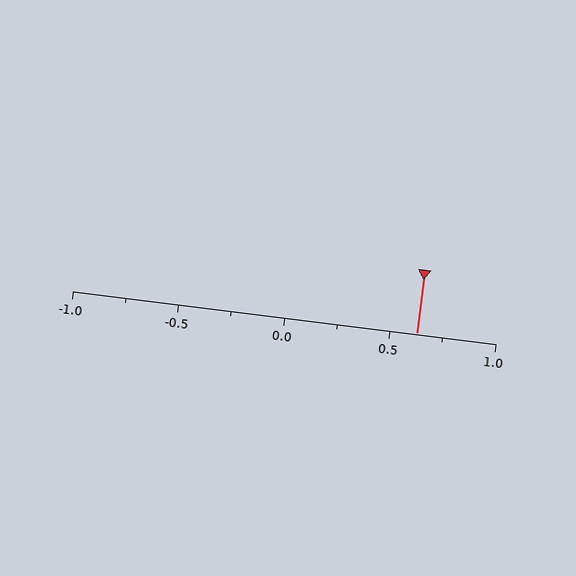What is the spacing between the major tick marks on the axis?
The major ticks are spaced 0.5 apart.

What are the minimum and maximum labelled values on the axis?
The axis runs from -1.0 to 1.0.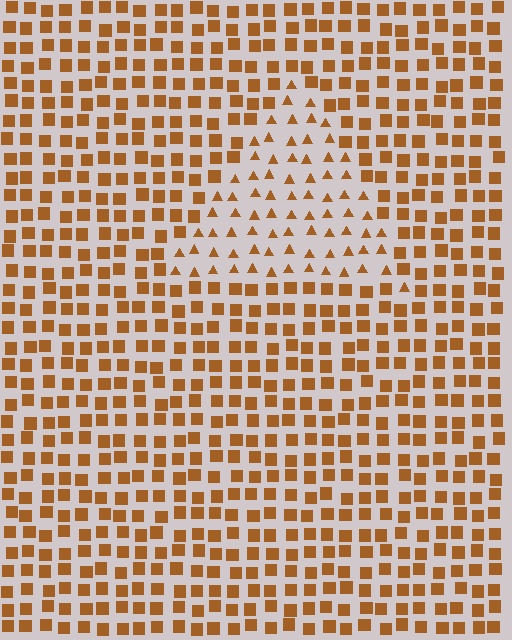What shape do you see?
I see a triangle.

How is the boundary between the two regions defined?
The boundary is defined by a change in element shape: triangles inside vs. squares outside. All elements share the same color and spacing.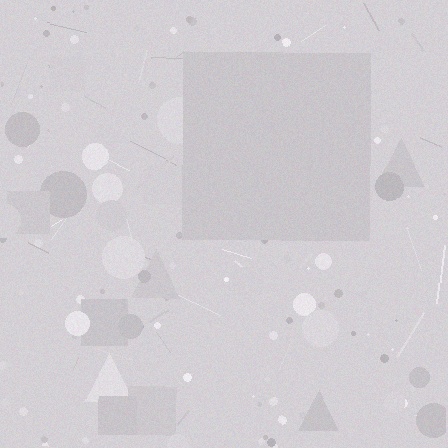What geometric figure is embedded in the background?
A square is embedded in the background.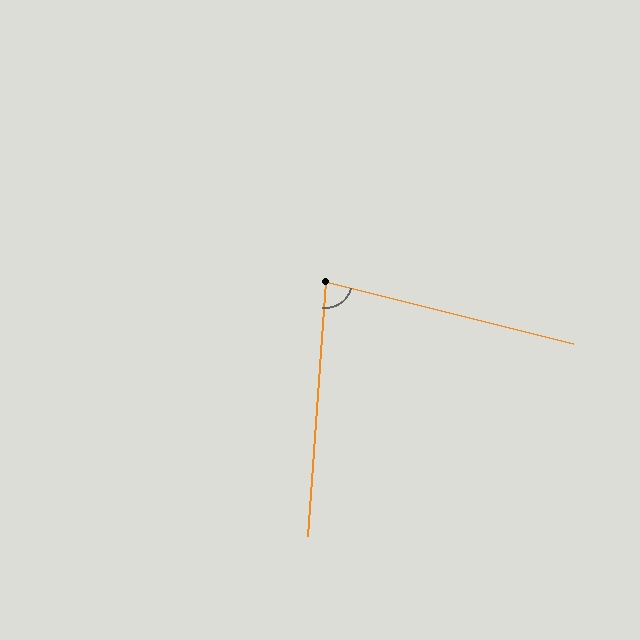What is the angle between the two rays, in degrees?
Approximately 80 degrees.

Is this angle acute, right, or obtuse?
It is acute.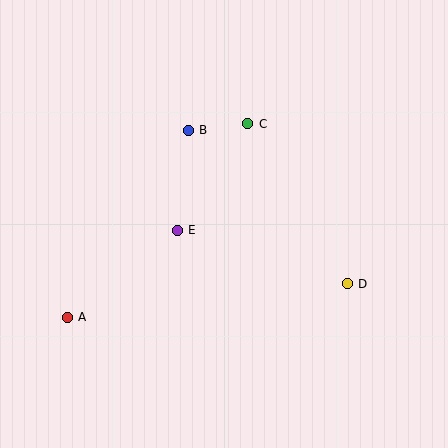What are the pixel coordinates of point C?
Point C is at (248, 124).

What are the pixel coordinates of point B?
Point B is at (188, 130).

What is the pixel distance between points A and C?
The distance between A and C is 265 pixels.